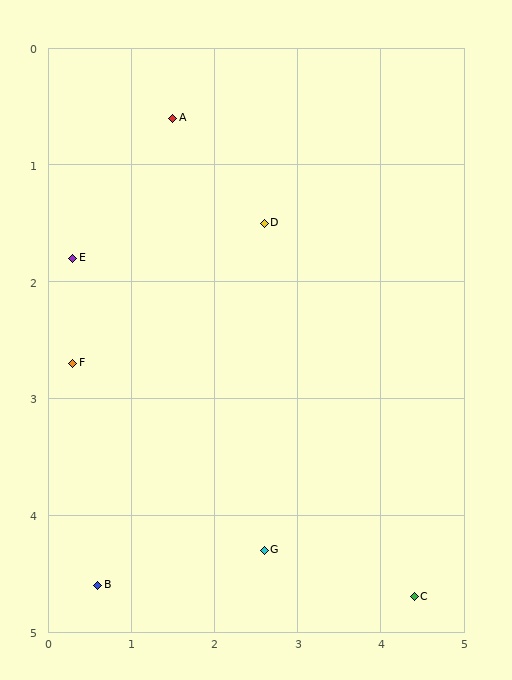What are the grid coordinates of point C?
Point C is at approximately (4.4, 4.7).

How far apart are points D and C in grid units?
Points D and C are about 3.7 grid units apart.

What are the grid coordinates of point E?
Point E is at approximately (0.3, 1.8).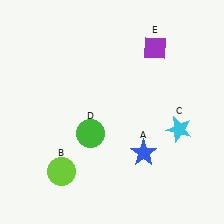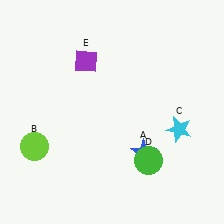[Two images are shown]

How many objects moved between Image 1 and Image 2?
3 objects moved between the two images.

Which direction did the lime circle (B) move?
The lime circle (B) moved left.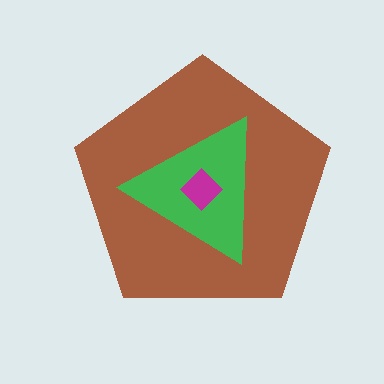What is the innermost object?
The magenta diamond.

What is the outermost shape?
The brown pentagon.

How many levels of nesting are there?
3.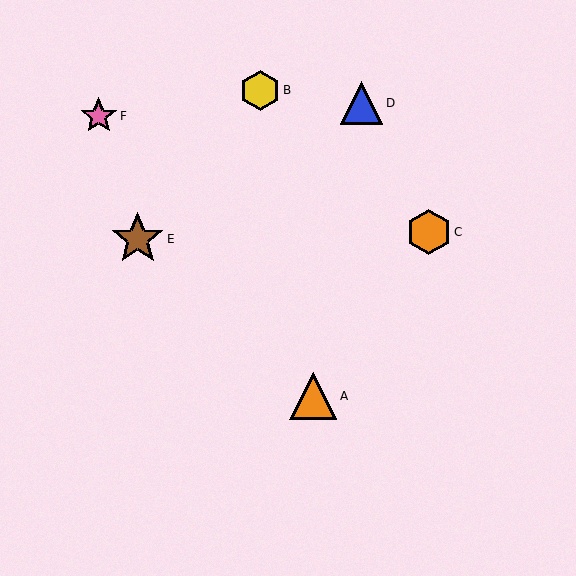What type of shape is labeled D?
Shape D is a blue triangle.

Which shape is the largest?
The brown star (labeled E) is the largest.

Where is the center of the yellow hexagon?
The center of the yellow hexagon is at (260, 90).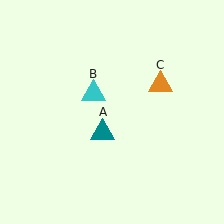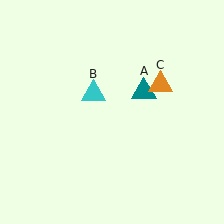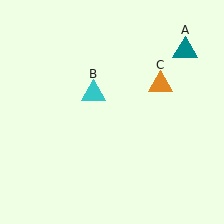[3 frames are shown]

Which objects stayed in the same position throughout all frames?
Cyan triangle (object B) and orange triangle (object C) remained stationary.